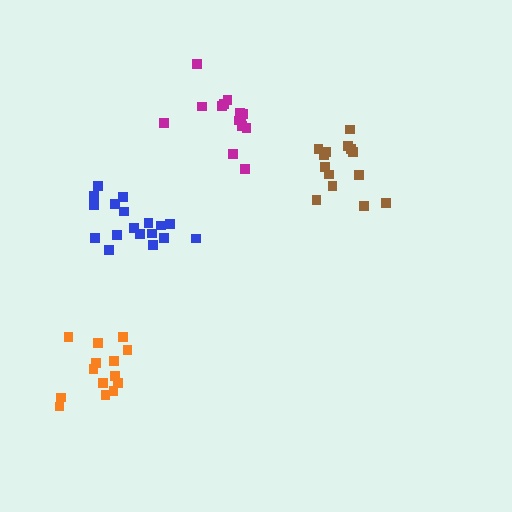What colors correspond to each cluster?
The clusters are colored: blue, orange, brown, magenta.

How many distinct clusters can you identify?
There are 4 distinct clusters.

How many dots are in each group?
Group 1: 18 dots, Group 2: 15 dots, Group 3: 14 dots, Group 4: 14 dots (61 total).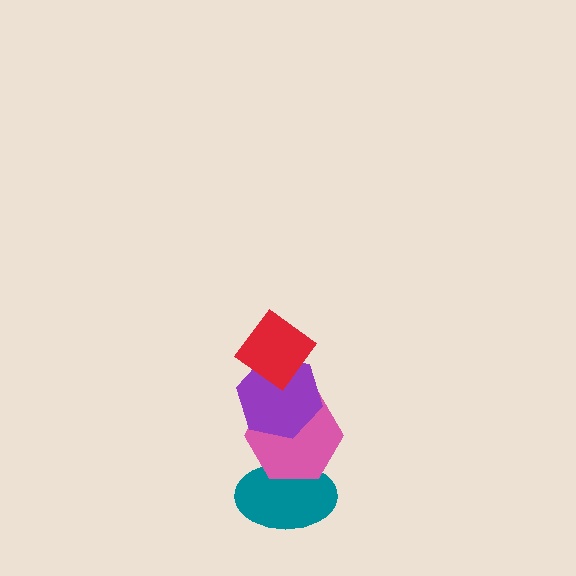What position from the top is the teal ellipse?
The teal ellipse is 4th from the top.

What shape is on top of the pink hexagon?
The purple hexagon is on top of the pink hexagon.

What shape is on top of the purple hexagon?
The red diamond is on top of the purple hexagon.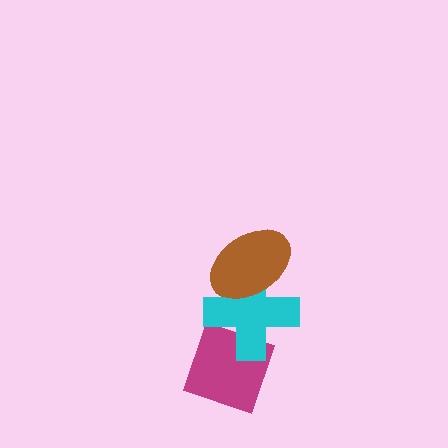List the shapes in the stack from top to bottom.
From top to bottom: the brown ellipse, the cyan cross, the magenta diamond.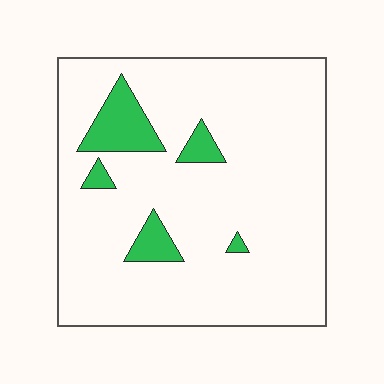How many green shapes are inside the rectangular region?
5.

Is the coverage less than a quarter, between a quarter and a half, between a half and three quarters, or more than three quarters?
Less than a quarter.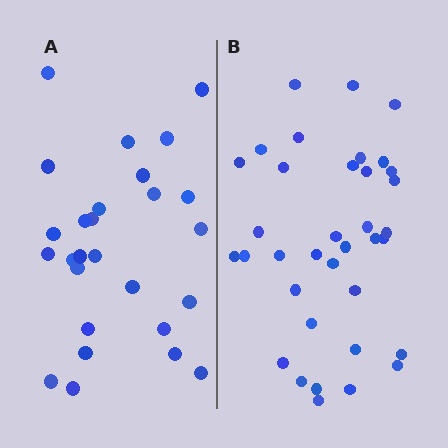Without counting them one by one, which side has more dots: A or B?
Region B (the right region) has more dots.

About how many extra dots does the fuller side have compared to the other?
Region B has roughly 8 or so more dots than region A.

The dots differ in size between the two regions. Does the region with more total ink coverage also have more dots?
No. Region A has more total ink coverage because its dots are larger, but region B actually contains more individual dots. Total area can be misleading — the number of items is what matters here.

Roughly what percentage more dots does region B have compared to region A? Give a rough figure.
About 35% more.